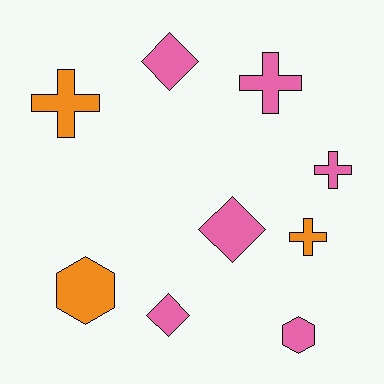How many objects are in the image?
There are 9 objects.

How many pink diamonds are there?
There are 3 pink diamonds.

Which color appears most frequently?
Pink, with 6 objects.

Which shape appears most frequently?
Cross, with 4 objects.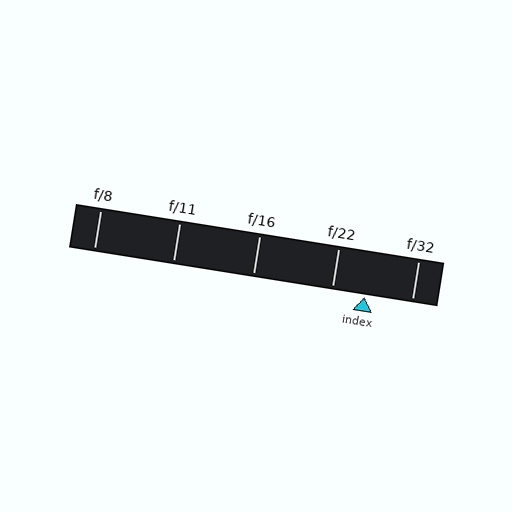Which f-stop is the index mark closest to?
The index mark is closest to f/22.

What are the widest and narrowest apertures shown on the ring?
The widest aperture shown is f/8 and the narrowest is f/32.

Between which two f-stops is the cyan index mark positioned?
The index mark is between f/22 and f/32.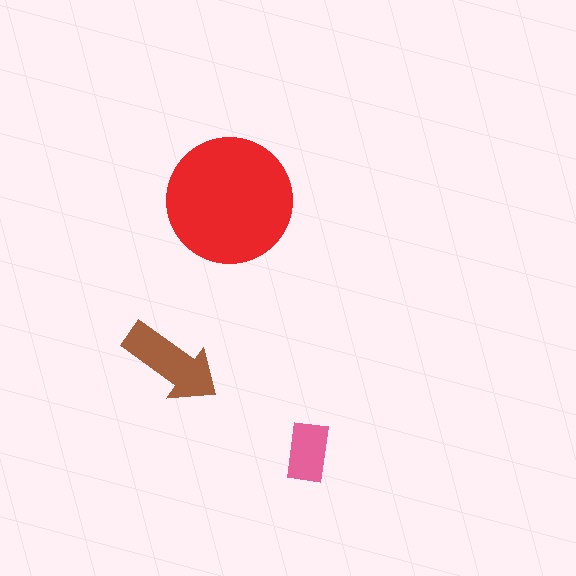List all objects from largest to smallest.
The red circle, the brown arrow, the pink rectangle.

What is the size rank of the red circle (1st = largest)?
1st.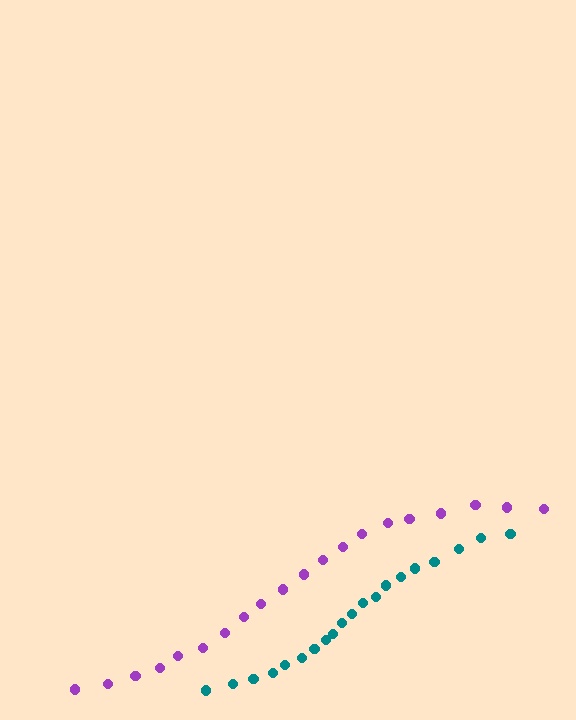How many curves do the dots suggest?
There are 2 distinct paths.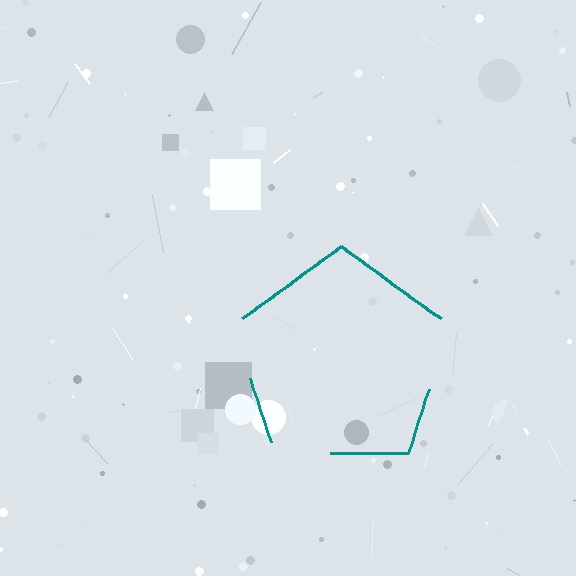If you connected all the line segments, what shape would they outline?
They would outline a pentagon.